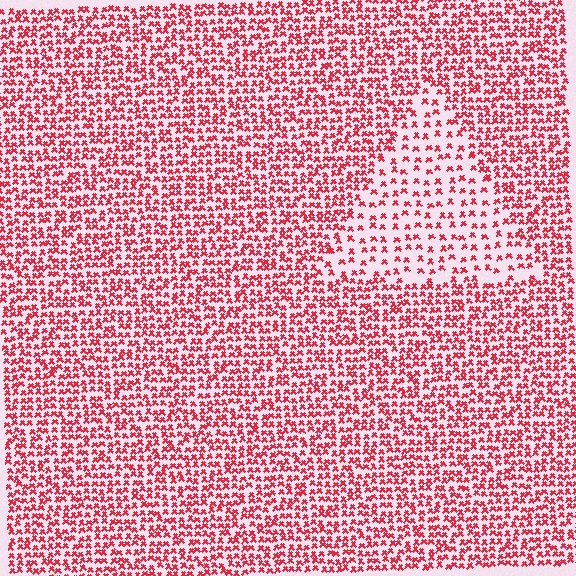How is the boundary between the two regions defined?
The boundary is defined by a change in element density (approximately 2.1x ratio). All elements are the same color, size, and shape.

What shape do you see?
I see a triangle.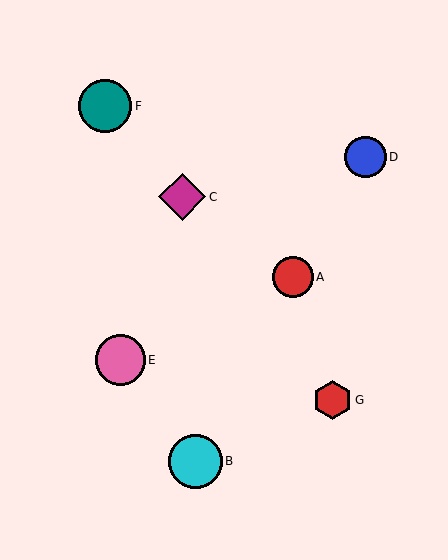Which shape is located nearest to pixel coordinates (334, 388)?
The red hexagon (labeled G) at (332, 400) is nearest to that location.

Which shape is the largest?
The cyan circle (labeled B) is the largest.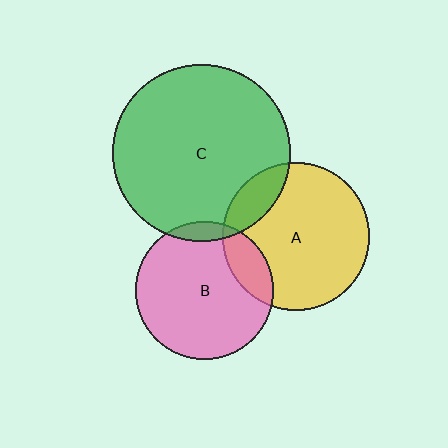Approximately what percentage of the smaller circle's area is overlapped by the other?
Approximately 15%.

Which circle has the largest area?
Circle C (green).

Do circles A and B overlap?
Yes.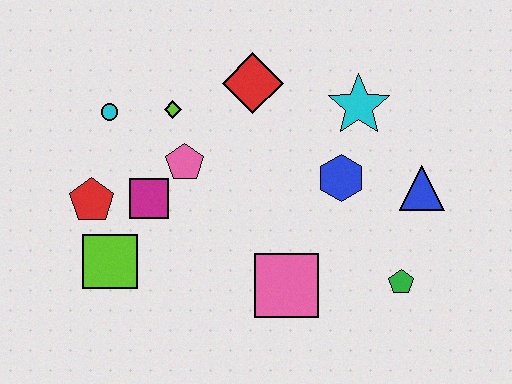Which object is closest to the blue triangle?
The blue hexagon is closest to the blue triangle.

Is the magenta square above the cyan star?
No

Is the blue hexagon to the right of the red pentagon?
Yes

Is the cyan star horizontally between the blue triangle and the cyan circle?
Yes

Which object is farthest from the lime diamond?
The green pentagon is farthest from the lime diamond.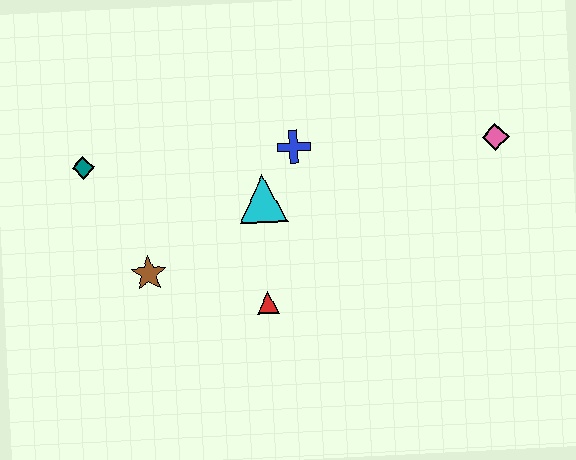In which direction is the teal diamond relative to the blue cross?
The teal diamond is to the left of the blue cross.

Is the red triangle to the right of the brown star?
Yes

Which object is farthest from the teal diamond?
The pink diamond is farthest from the teal diamond.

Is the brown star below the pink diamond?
Yes